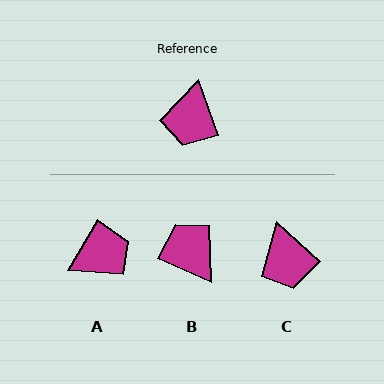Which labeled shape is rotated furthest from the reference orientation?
B, about 134 degrees away.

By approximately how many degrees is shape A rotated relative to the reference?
Approximately 130 degrees counter-clockwise.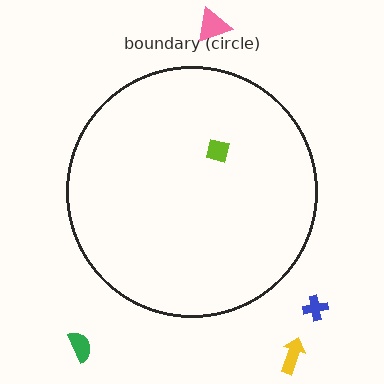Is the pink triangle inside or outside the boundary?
Outside.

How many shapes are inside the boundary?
1 inside, 4 outside.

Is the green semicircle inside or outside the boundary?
Outside.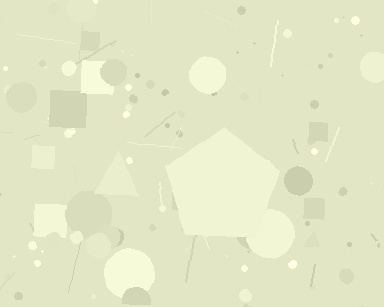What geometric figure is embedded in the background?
A pentagon is embedded in the background.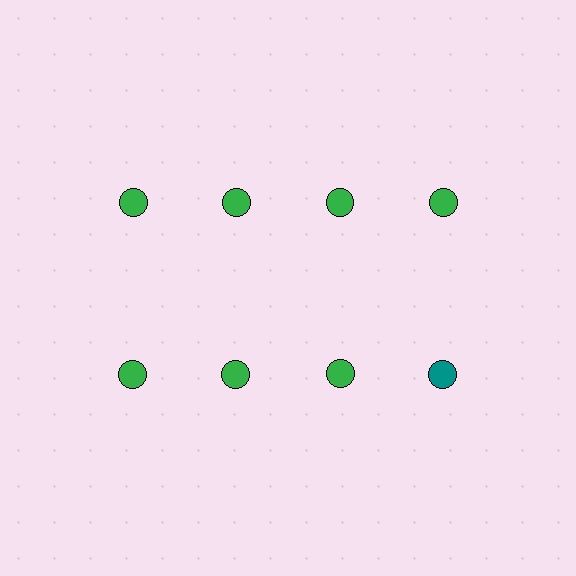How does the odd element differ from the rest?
It has a different color: teal instead of green.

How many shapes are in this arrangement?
There are 8 shapes arranged in a grid pattern.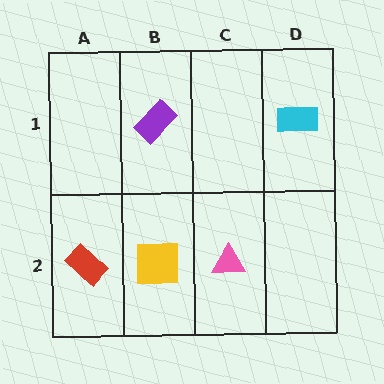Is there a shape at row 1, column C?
No, that cell is empty.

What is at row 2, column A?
A red rectangle.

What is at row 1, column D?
A cyan rectangle.